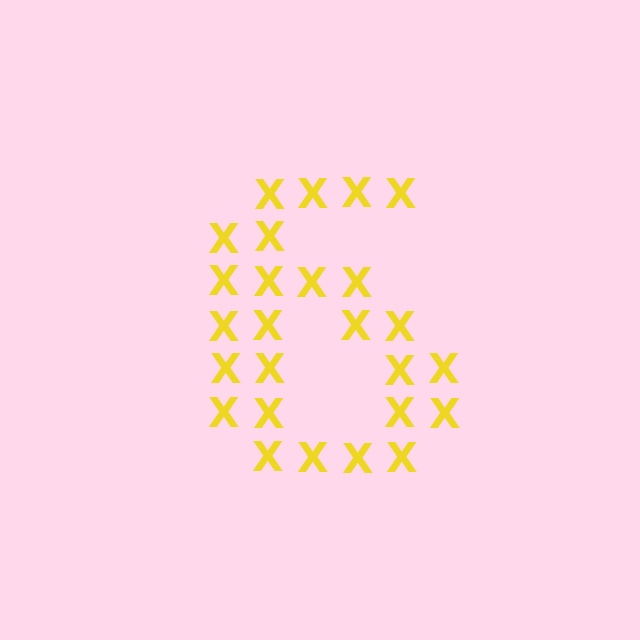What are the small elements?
The small elements are letter X's.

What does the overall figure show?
The overall figure shows the digit 6.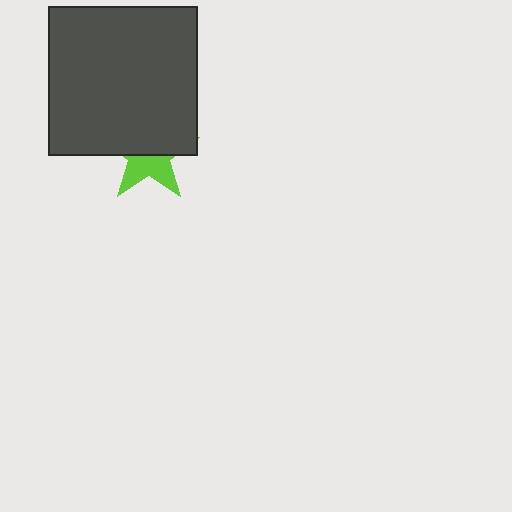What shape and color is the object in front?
The object in front is a dark gray square.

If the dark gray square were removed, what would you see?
You would see the complete lime star.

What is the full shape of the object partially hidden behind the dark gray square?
The partially hidden object is a lime star.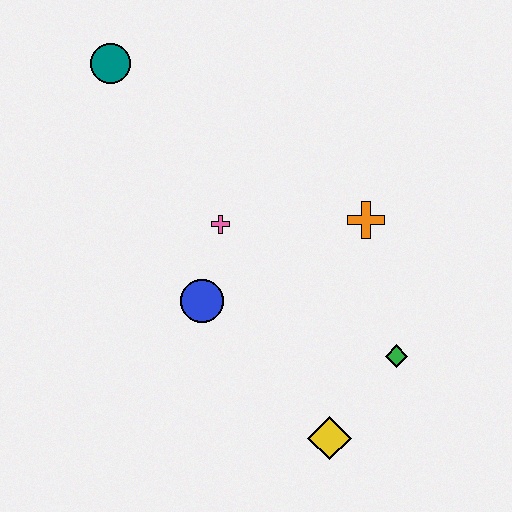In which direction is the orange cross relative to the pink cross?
The orange cross is to the right of the pink cross.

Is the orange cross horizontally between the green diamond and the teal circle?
Yes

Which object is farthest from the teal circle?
The yellow diamond is farthest from the teal circle.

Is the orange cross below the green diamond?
No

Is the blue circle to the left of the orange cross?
Yes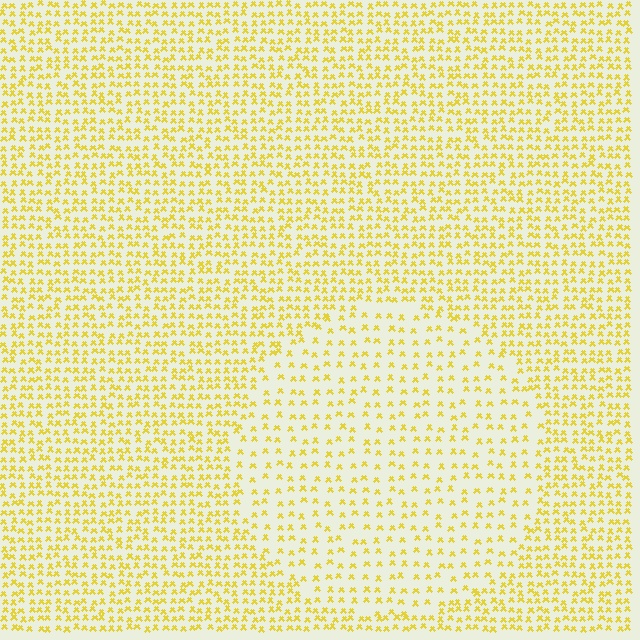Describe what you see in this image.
The image contains small yellow elements arranged at two different densities. A circle-shaped region is visible where the elements are less densely packed than the surrounding area.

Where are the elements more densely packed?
The elements are more densely packed outside the circle boundary.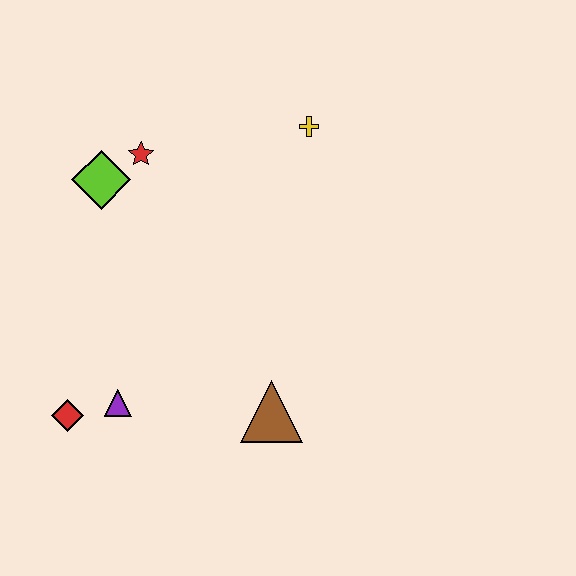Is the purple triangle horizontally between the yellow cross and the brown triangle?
No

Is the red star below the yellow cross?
Yes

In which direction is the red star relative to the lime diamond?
The red star is to the right of the lime diamond.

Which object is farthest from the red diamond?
The yellow cross is farthest from the red diamond.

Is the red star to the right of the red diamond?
Yes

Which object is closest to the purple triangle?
The red diamond is closest to the purple triangle.